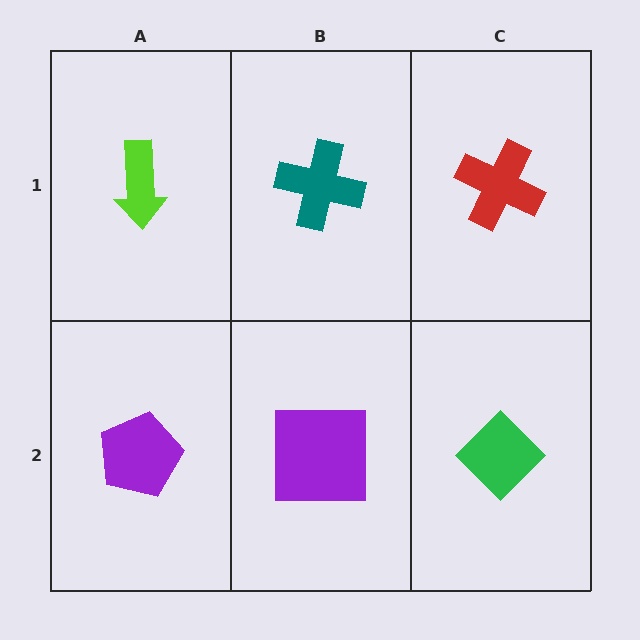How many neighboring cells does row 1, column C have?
2.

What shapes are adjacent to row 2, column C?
A red cross (row 1, column C), a purple square (row 2, column B).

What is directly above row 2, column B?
A teal cross.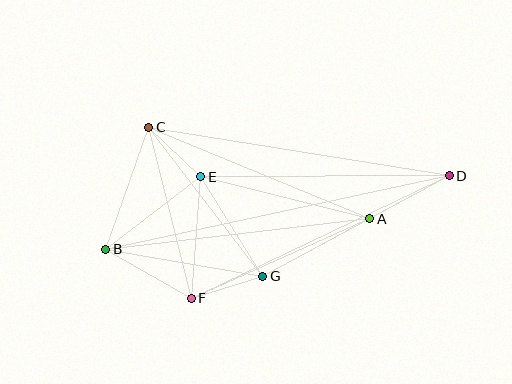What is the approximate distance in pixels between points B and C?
The distance between B and C is approximately 129 pixels.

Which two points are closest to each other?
Points C and E are closest to each other.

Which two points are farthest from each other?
Points B and D are farthest from each other.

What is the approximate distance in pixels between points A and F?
The distance between A and F is approximately 195 pixels.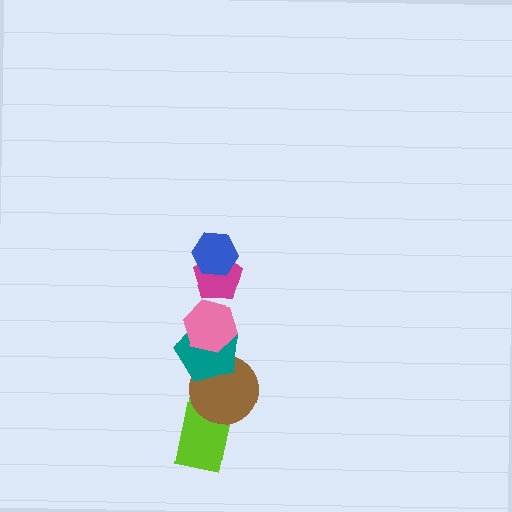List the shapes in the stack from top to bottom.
From top to bottom: the blue hexagon, the magenta pentagon, the pink hexagon, the teal pentagon, the brown circle, the lime rectangle.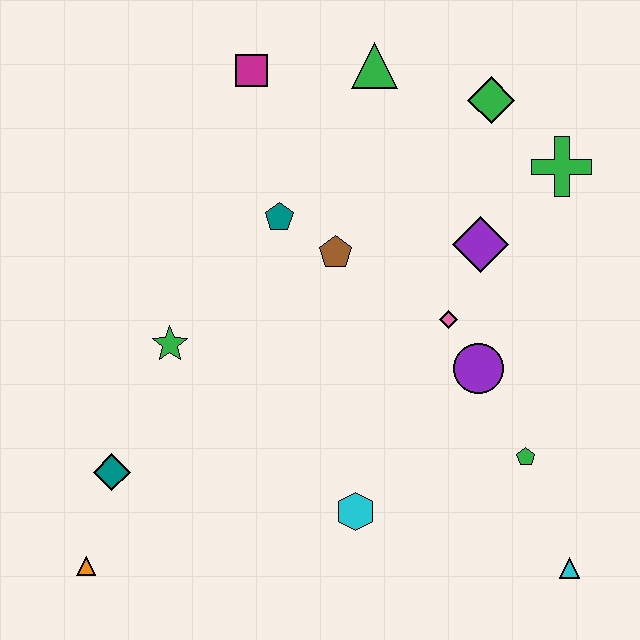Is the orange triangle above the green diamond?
No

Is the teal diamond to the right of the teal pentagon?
No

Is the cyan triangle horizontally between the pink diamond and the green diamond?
No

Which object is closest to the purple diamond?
The pink diamond is closest to the purple diamond.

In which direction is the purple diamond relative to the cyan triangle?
The purple diamond is above the cyan triangle.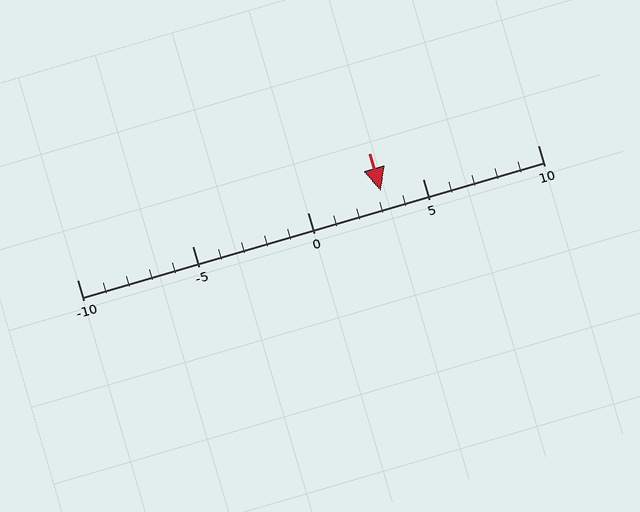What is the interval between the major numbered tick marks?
The major tick marks are spaced 5 units apart.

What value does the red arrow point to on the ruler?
The red arrow points to approximately 3.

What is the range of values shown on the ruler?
The ruler shows values from -10 to 10.